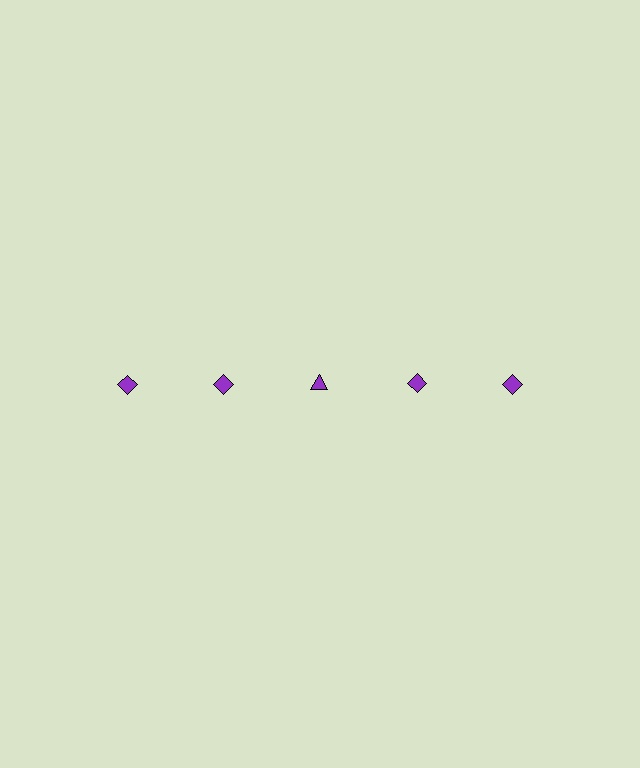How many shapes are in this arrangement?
There are 5 shapes arranged in a grid pattern.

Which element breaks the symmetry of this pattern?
The purple triangle in the top row, center column breaks the symmetry. All other shapes are purple diamonds.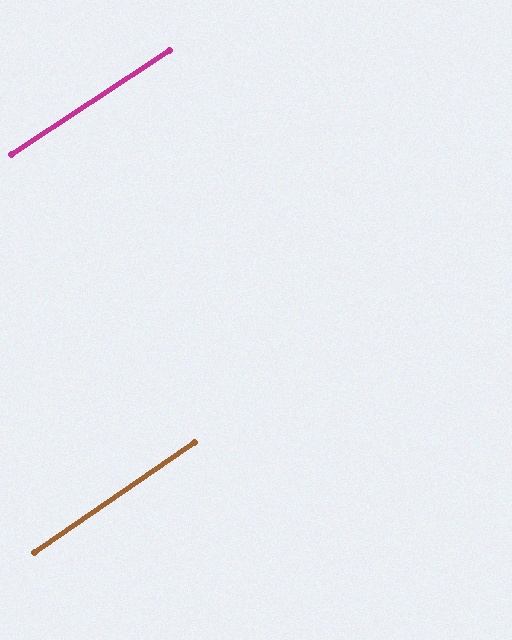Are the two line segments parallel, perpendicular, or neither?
Parallel — their directions differ by only 1.2°.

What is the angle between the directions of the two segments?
Approximately 1 degree.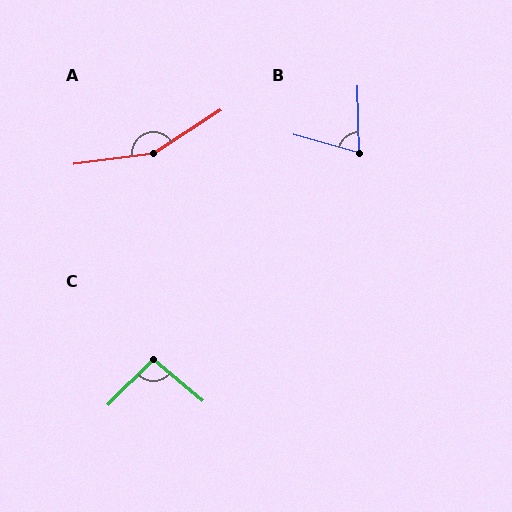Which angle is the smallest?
B, at approximately 73 degrees.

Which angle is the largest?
A, at approximately 155 degrees.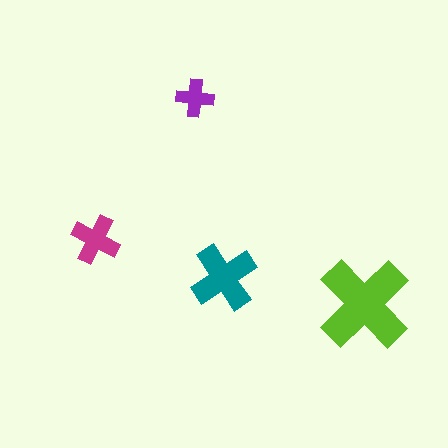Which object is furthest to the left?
The magenta cross is leftmost.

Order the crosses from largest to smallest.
the lime one, the teal one, the magenta one, the purple one.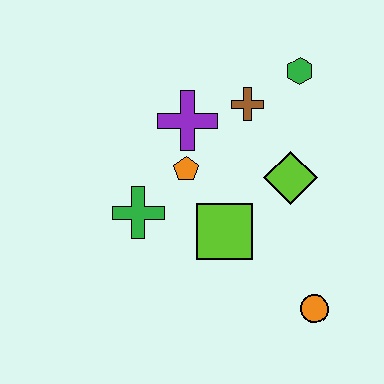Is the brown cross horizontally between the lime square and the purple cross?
No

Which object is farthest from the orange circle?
The green hexagon is farthest from the orange circle.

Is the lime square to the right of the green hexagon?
No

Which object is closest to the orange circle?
The lime square is closest to the orange circle.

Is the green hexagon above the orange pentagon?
Yes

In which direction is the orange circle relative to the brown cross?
The orange circle is below the brown cross.